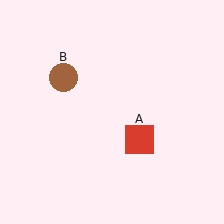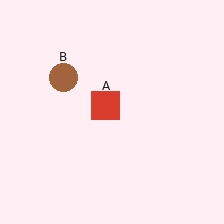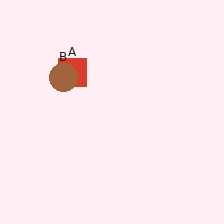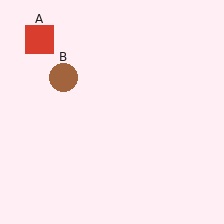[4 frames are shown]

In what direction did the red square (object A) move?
The red square (object A) moved up and to the left.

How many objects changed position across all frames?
1 object changed position: red square (object A).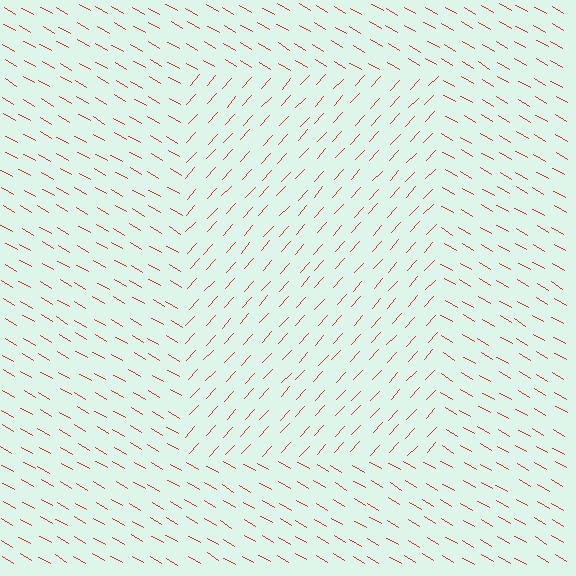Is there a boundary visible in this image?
Yes, there is a texture boundary formed by a change in line orientation.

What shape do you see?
I see a rectangle.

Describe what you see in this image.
The image is filled with small red line segments. A rectangle region in the image has lines oriented differently from the surrounding lines, creating a visible texture boundary.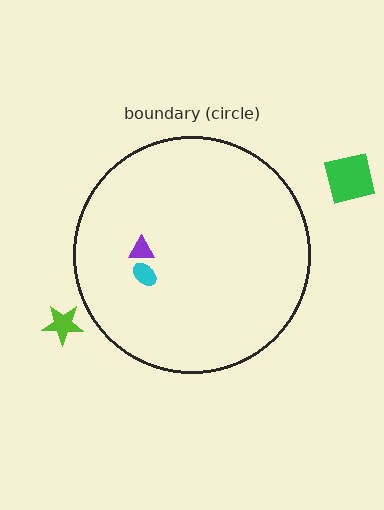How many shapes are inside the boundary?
2 inside, 2 outside.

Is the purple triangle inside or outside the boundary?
Inside.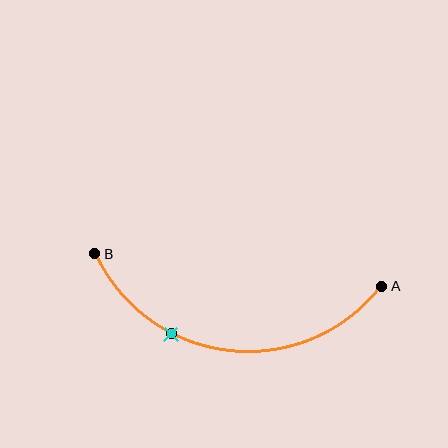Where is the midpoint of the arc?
The arc midpoint is the point on the curve farthest from the straight line joining A and B. It sits below that line.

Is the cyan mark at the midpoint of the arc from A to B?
No. The cyan mark lies on the arc but is closer to endpoint B. The arc midpoint would be at the point on the curve equidistant along the arc from both A and B.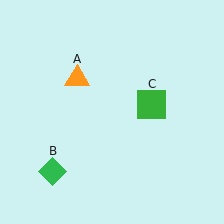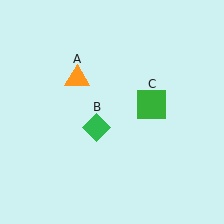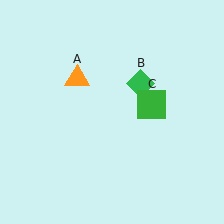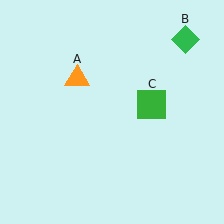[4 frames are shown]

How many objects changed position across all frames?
1 object changed position: green diamond (object B).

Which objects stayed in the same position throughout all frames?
Orange triangle (object A) and green square (object C) remained stationary.